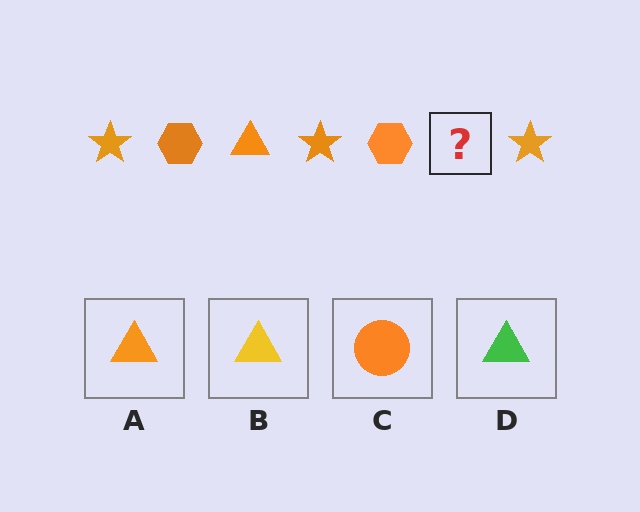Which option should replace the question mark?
Option A.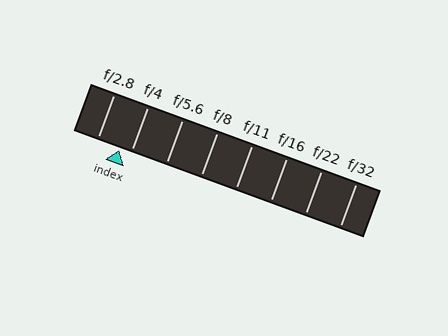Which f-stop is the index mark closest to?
The index mark is closest to f/4.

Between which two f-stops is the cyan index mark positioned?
The index mark is between f/2.8 and f/4.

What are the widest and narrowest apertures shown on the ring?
The widest aperture shown is f/2.8 and the narrowest is f/32.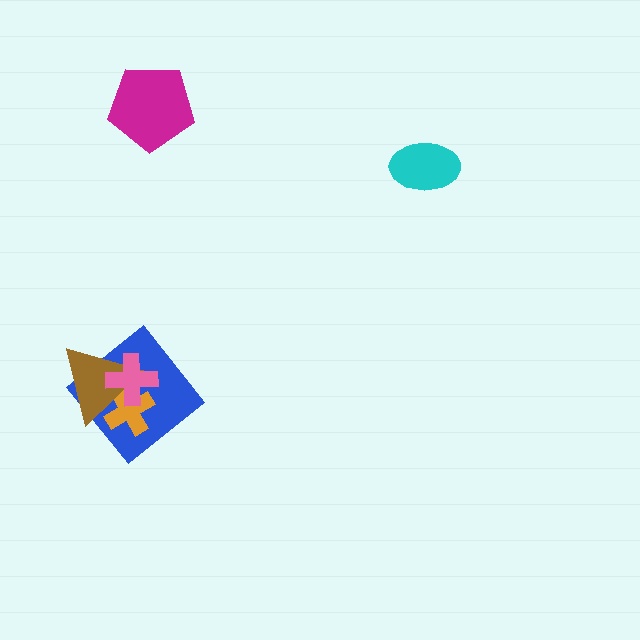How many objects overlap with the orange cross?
3 objects overlap with the orange cross.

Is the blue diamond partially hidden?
Yes, it is partially covered by another shape.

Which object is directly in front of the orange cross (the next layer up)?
The brown triangle is directly in front of the orange cross.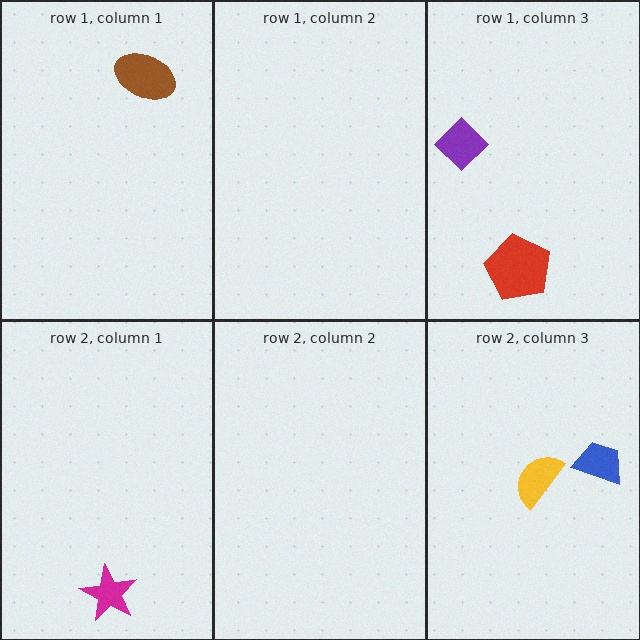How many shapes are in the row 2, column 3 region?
2.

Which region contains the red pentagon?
The row 1, column 3 region.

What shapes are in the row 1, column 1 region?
The brown ellipse.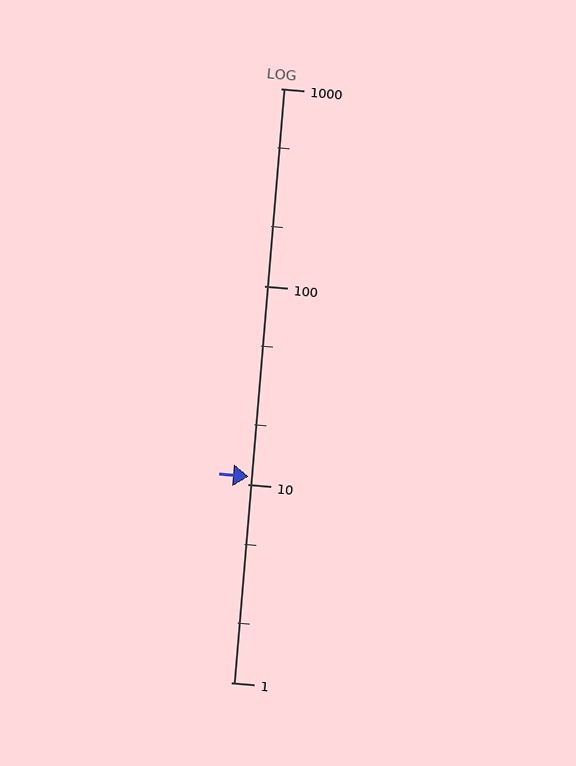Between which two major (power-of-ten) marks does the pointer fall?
The pointer is between 10 and 100.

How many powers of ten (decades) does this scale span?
The scale spans 3 decades, from 1 to 1000.